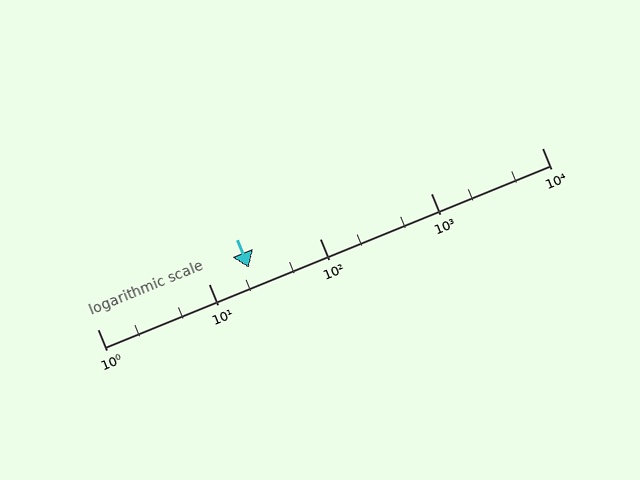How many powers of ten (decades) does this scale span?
The scale spans 4 decades, from 1 to 10000.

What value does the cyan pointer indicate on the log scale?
The pointer indicates approximately 23.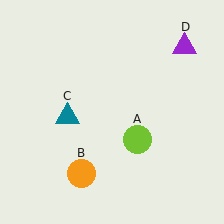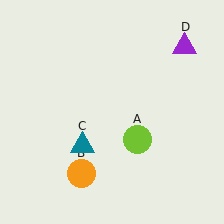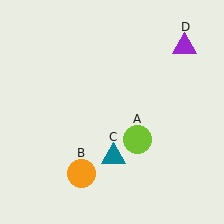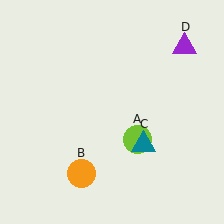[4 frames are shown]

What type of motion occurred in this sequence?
The teal triangle (object C) rotated counterclockwise around the center of the scene.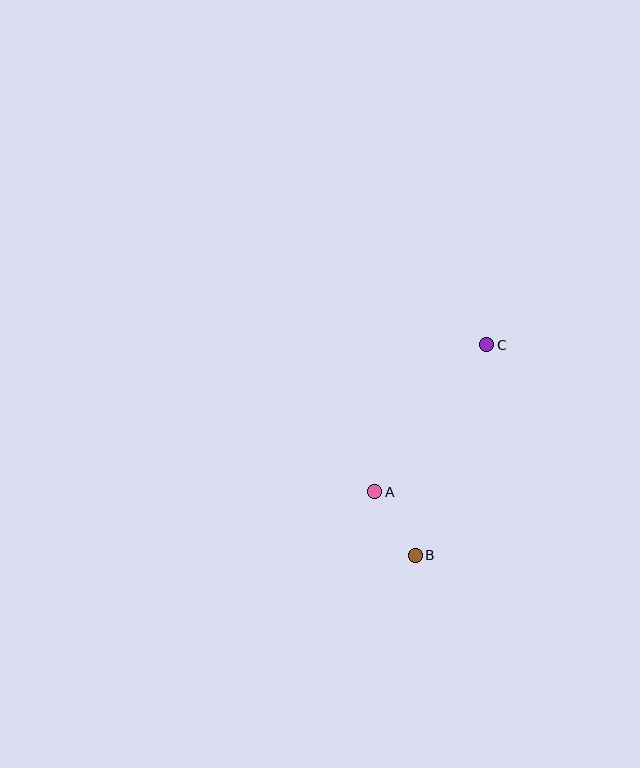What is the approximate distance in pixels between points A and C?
The distance between A and C is approximately 185 pixels.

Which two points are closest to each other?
Points A and B are closest to each other.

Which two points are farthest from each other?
Points B and C are farthest from each other.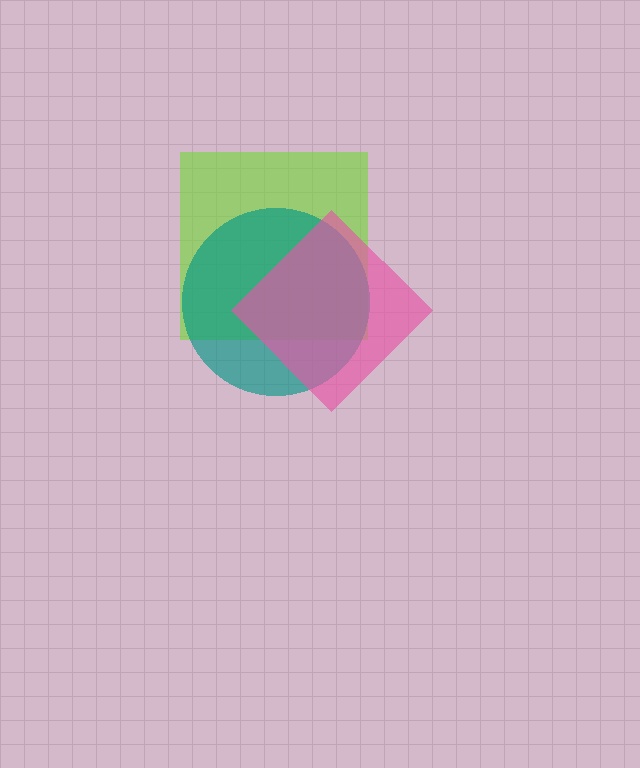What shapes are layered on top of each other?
The layered shapes are: a lime square, a teal circle, a pink diamond.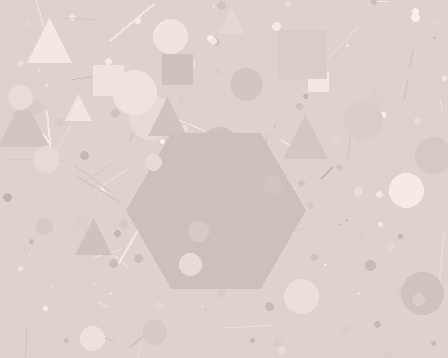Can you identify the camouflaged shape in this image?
The camouflaged shape is a hexagon.